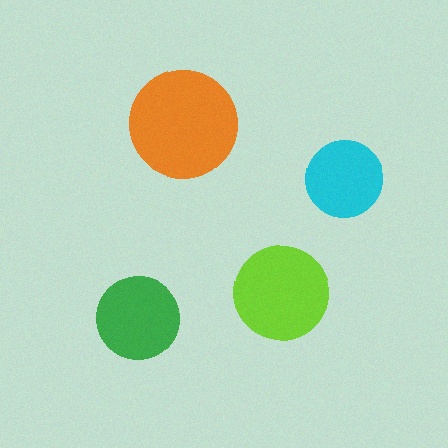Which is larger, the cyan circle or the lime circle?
The lime one.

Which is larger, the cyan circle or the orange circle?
The orange one.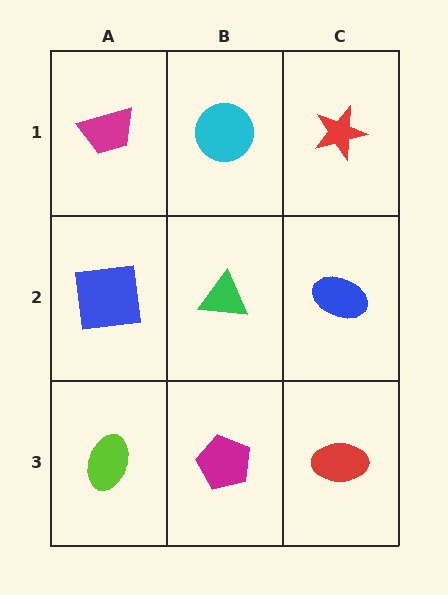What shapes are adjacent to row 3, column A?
A blue square (row 2, column A), a magenta pentagon (row 3, column B).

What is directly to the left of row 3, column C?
A magenta pentagon.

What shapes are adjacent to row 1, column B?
A green triangle (row 2, column B), a magenta trapezoid (row 1, column A), a red star (row 1, column C).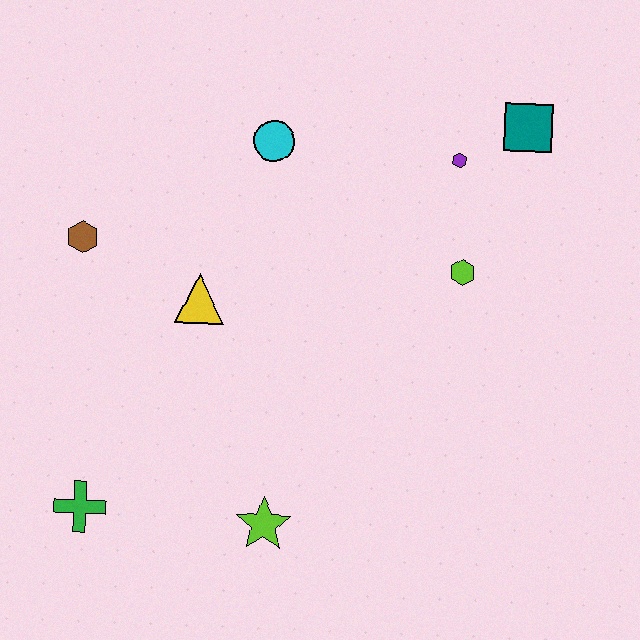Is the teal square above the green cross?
Yes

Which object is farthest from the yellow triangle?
The teal square is farthest from the yellow triangle.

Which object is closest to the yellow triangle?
The brown hexagon is closest to the yellow triangle.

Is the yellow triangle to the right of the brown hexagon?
Yes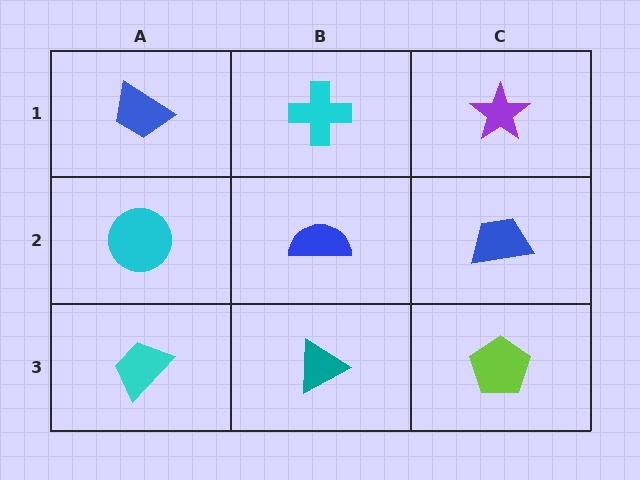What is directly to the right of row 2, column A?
A blue semicircle.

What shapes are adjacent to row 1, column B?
A blue semicircle (row 2, column B), a blue trapezoid (row 1, column A), a purple star (row 1, column C).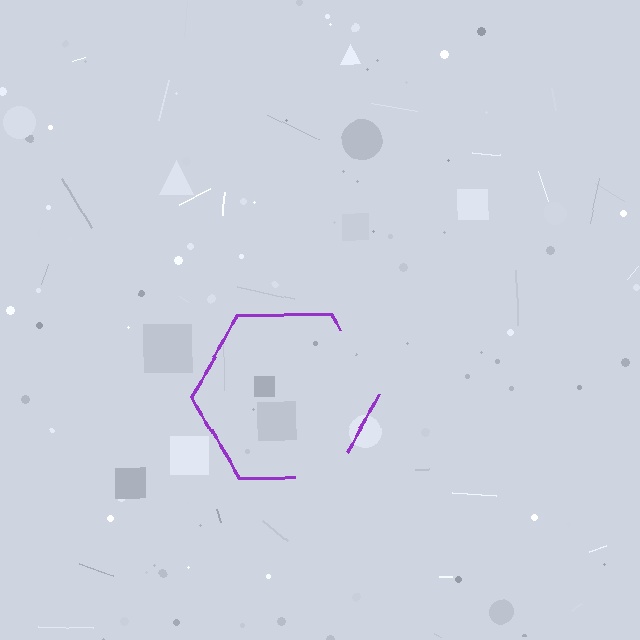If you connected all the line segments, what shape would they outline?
They would outline a hexagon.